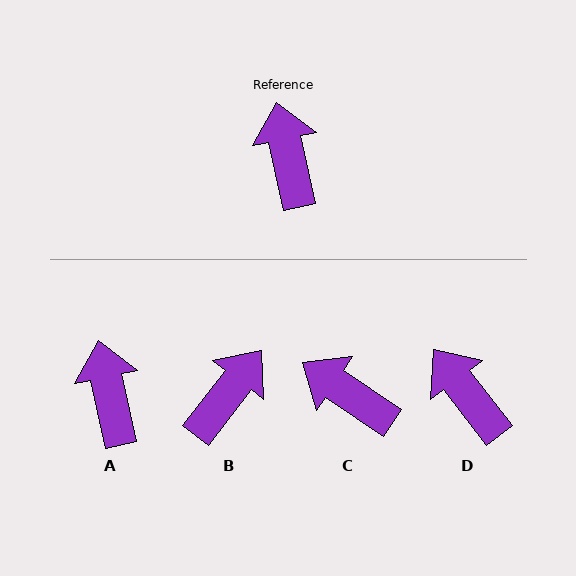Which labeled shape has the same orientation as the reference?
A.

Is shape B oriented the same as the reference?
No, it is off by about 50 degrees.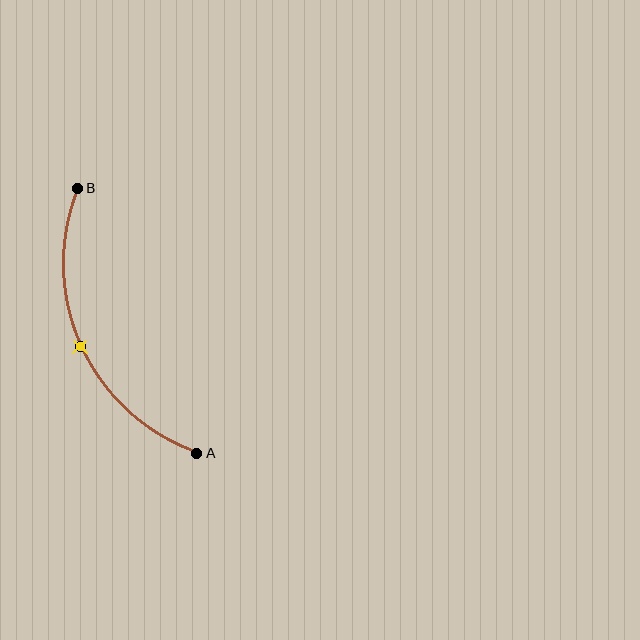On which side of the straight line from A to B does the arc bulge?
The arc bulges to the left of the straight line connecting A and B.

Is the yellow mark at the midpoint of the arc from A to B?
Yes. The yellow mark lies on the arc at equal arc-length from both A and B — it is the arc midpoint.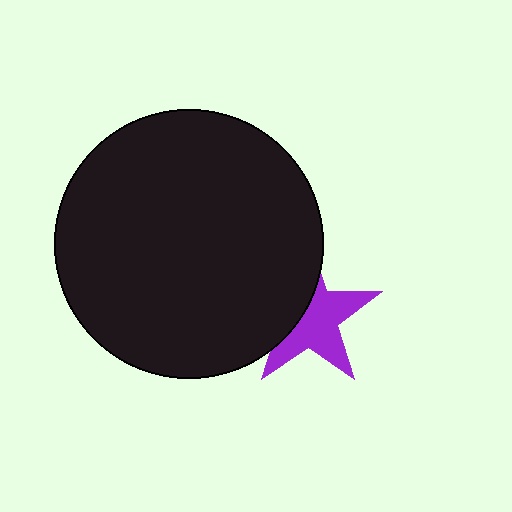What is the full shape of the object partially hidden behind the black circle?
The partially hidden object is a purple star.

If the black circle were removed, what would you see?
You would see the complete purple star.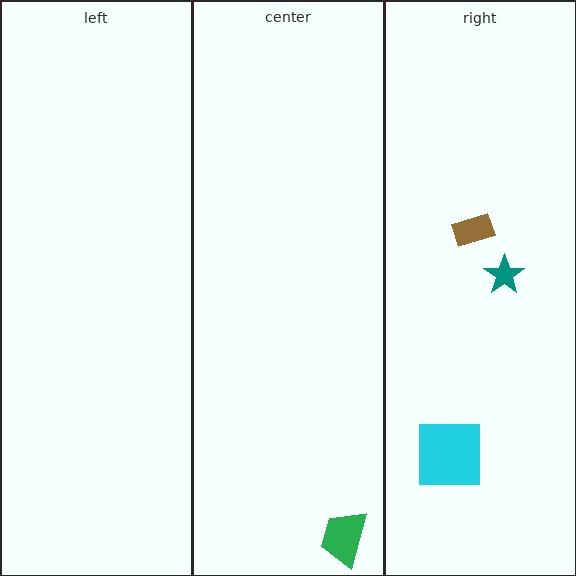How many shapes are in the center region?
1.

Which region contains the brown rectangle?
The right region.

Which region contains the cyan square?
The right region.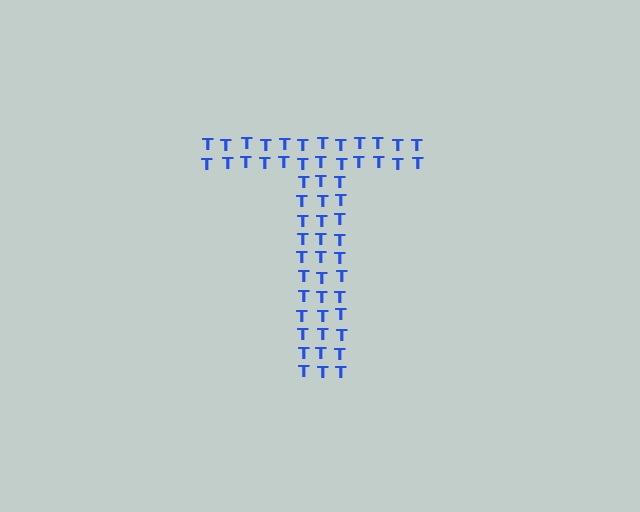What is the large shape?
The large shape is the letter T.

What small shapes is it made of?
It is made of small letter T's.